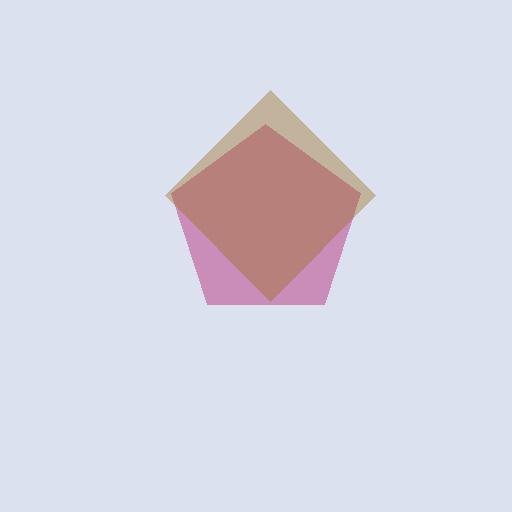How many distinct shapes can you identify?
There are 2 distinct shapes: a magenta pentagon, a brown diamond.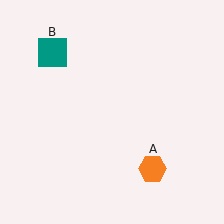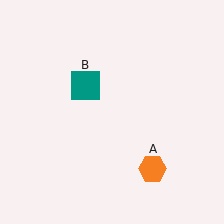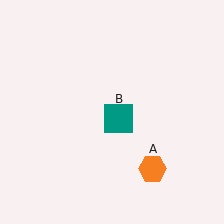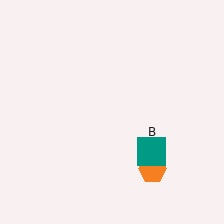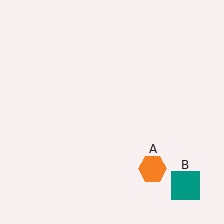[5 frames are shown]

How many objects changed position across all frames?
1 object changed position: teal square (object B).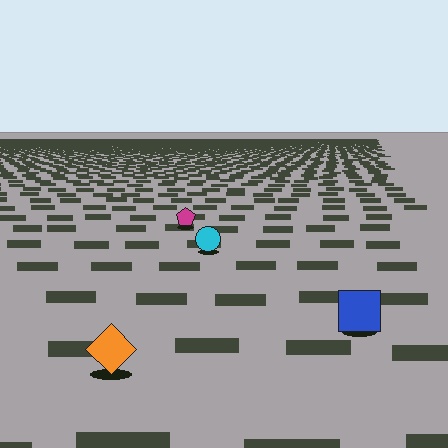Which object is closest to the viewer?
The orange diamond is closest. The texture marks near it are larger and more spread out.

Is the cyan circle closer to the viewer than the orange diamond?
No. The orange diamond is closer — you can tell from the texture gradient: the ground texture is coarser near it.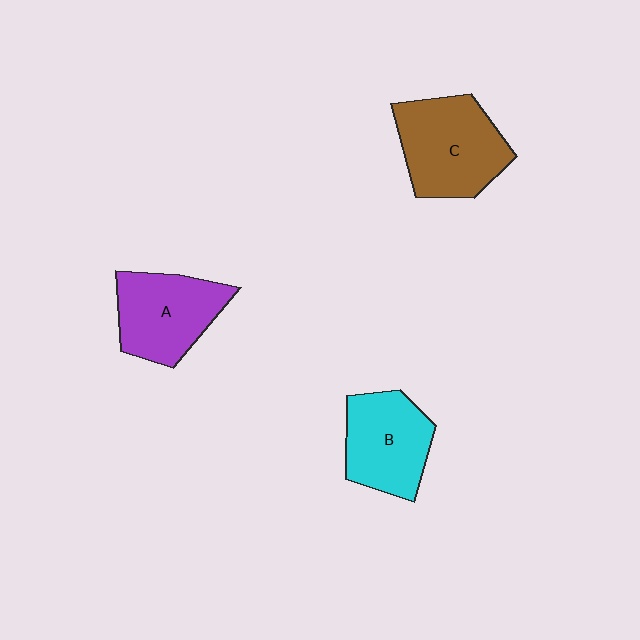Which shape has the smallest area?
Shape B (cyan).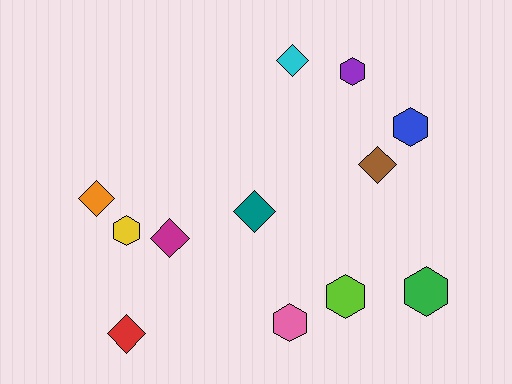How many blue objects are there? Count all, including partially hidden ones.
There is 1 blue object.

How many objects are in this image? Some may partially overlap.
There are 12 objects.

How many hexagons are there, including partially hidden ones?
There are 6 hexagons.